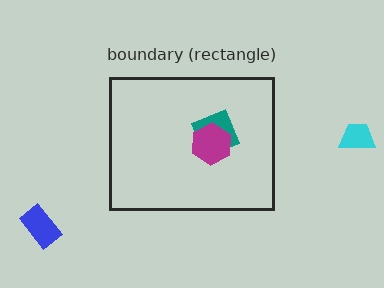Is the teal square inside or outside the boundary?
Inside.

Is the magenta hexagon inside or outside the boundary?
Inside.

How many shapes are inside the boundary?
2 inside, 2 outside.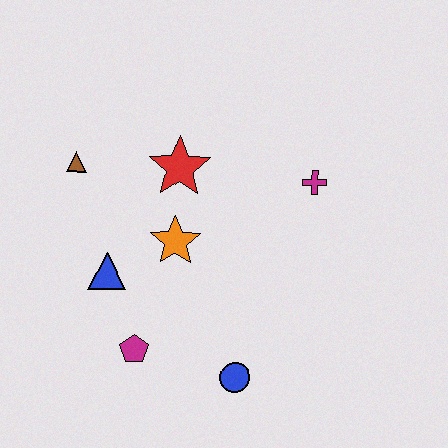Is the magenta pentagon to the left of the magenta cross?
Yes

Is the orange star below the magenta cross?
Yes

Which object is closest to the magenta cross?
The red star is closest to the magenta cross.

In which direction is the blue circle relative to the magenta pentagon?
The blue circle is to the right of the magenta pentagon.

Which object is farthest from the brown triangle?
The blue circle is farthest from the brown triangle.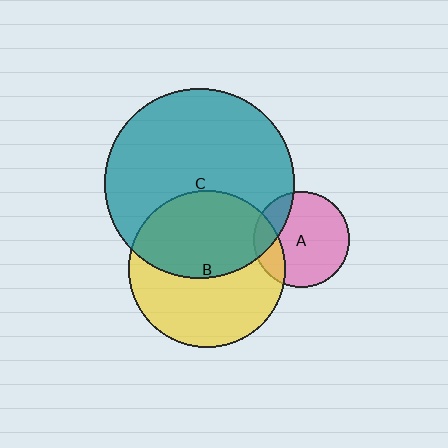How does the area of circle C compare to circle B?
Approximately 1.5 times.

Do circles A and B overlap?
Yes.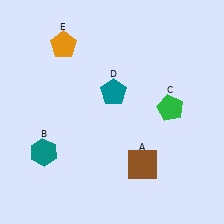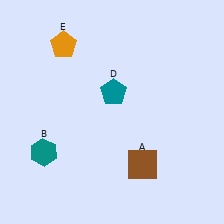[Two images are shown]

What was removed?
The green pentagon (C) was removed in Image 2.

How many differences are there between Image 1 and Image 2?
There is 1 difference between the two images.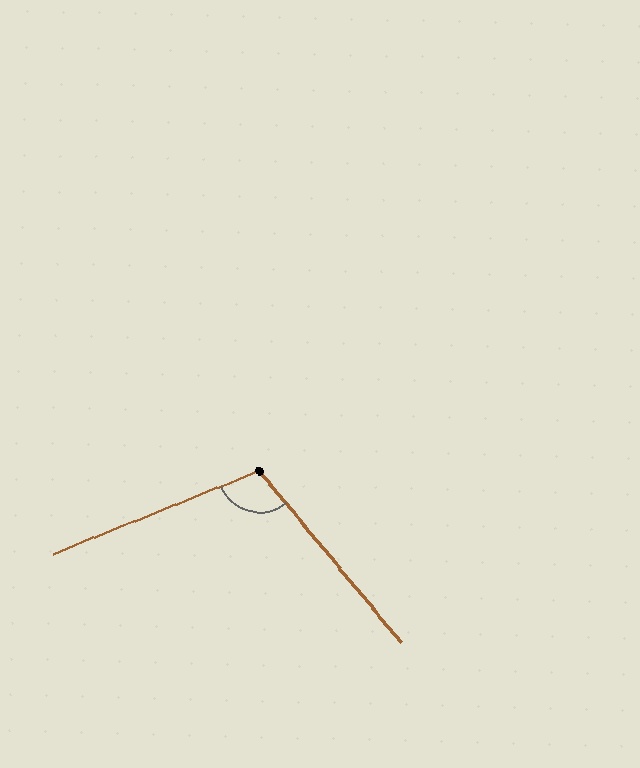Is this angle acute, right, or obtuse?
It is obtuse.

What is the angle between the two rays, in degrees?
Approximately 108 degrees.